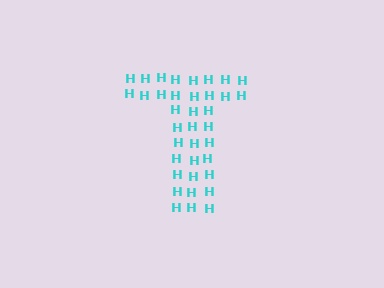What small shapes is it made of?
It is made of small letter H's.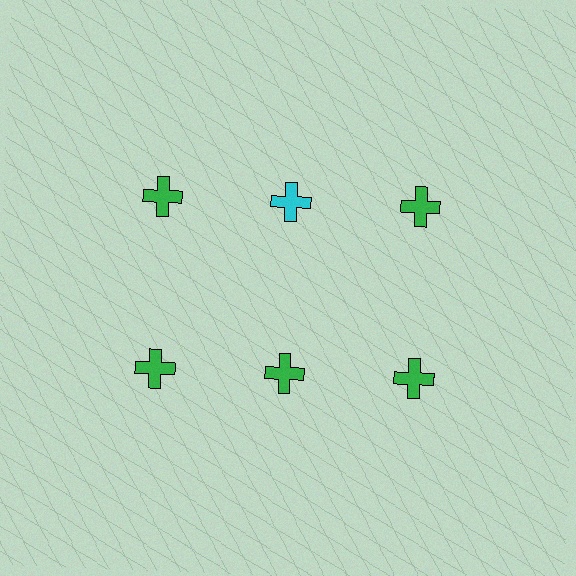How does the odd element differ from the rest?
It has a different color: cyan instead of green.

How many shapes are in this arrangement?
There are 6 shapes arranged in a grid pattern.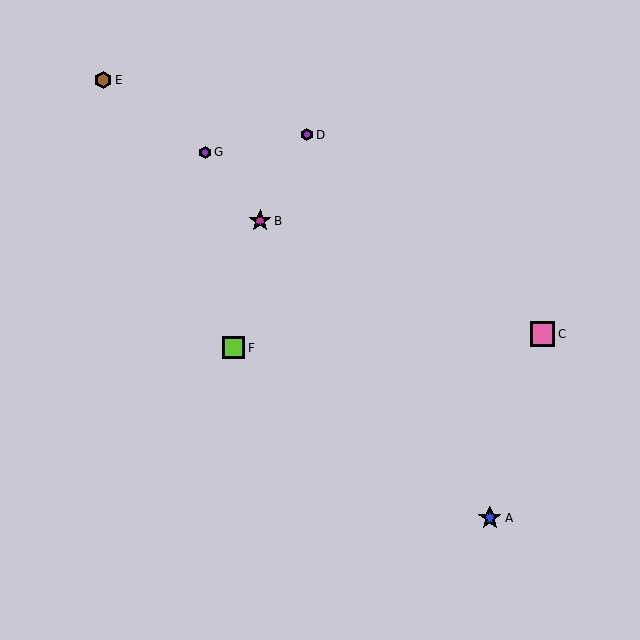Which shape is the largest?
The pink square (labeled C) is the largest.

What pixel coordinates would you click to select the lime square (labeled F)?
Click at (234, 348) to select the lime square F.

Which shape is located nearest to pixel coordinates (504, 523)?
The blue star (labeled A) at (490, 518) is nearest to that location.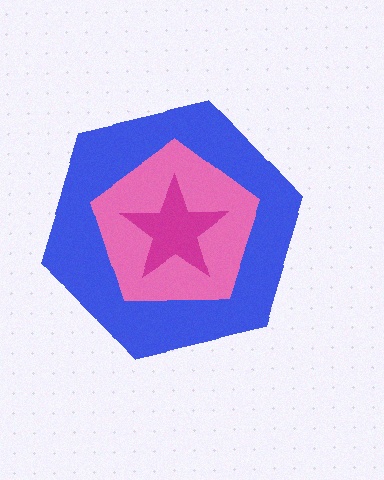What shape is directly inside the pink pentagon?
The magenta star.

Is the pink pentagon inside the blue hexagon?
Yes.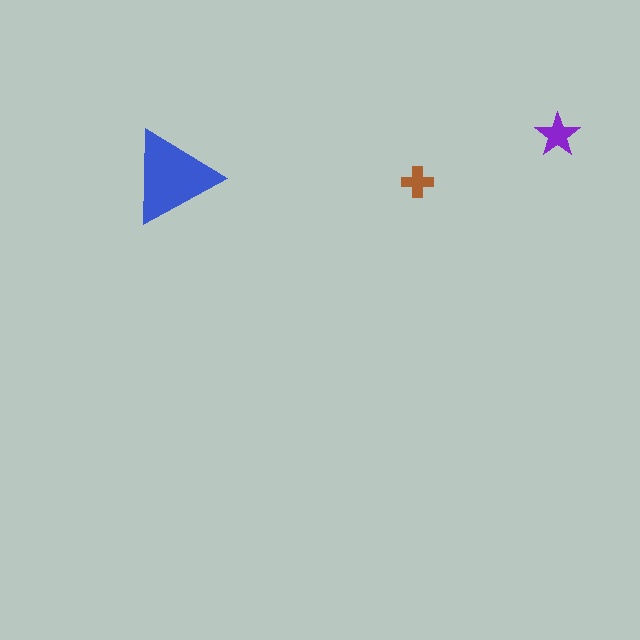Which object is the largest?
The blue triangle.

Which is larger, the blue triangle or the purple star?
The blue triangle.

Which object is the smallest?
The brown cross.